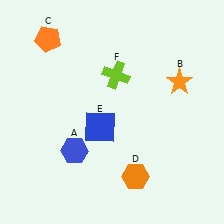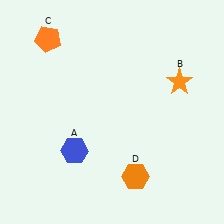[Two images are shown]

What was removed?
The lime cross (F), the blue square (E) were removed in Image 2.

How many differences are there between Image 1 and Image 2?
There are 2 differences between the two images.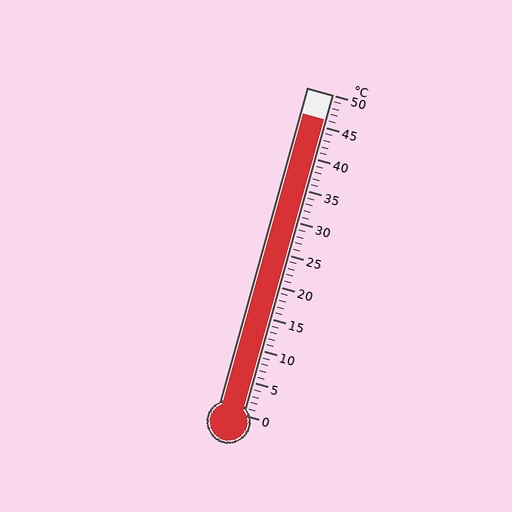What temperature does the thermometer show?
The thermometer shows approximately 46°C.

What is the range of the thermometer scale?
The thermometer scale ranges from 0°C to 50°C.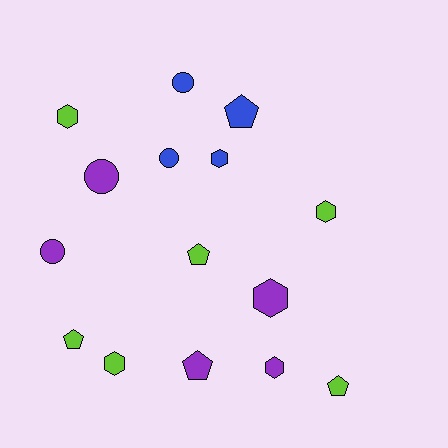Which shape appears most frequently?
Hexagon, with 6 objects.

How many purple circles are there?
There are 2 purple circles.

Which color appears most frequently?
Lime, with 6 objects.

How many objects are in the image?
There are 15 objects.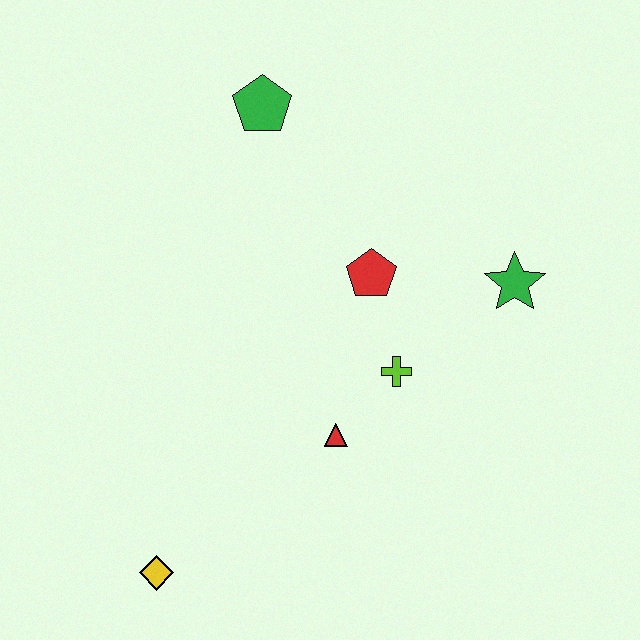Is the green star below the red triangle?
No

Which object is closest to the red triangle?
The lime cross is closest to the red triangle.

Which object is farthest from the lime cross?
The yellow diamond is farthest from the lime cross.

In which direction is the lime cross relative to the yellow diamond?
The lime cross is to the right of the yellow diamond.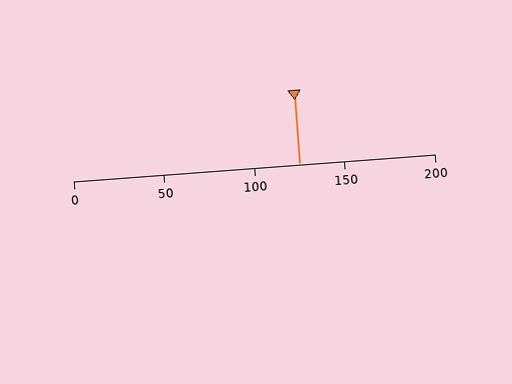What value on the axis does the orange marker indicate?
The marker indicates approximately 125.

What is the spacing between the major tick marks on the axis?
The major ticks are spaced 50 apart.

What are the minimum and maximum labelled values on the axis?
The axis runs from 0 to 200.